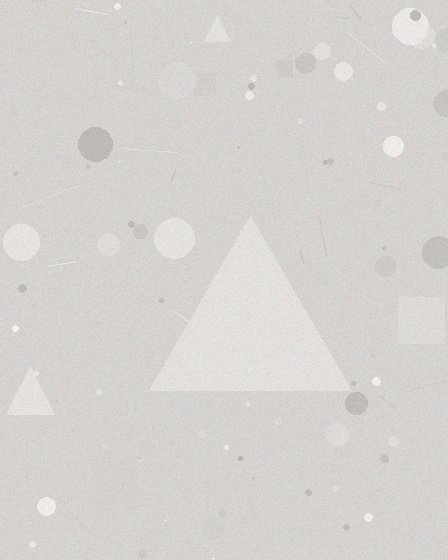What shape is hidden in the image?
A triangle is hidden in the image.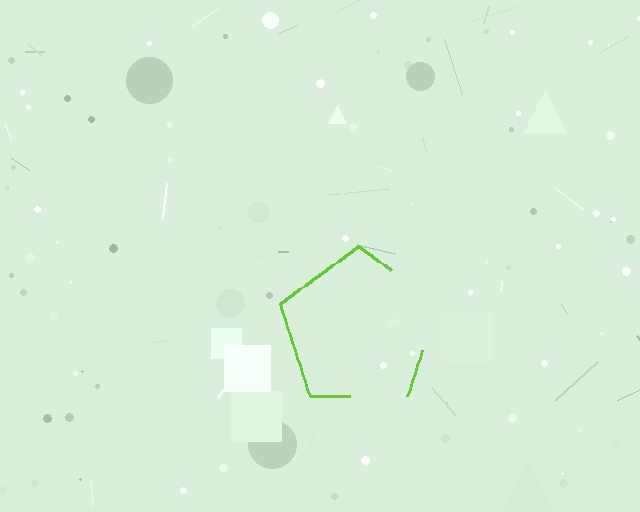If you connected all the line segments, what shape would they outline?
They would outline a pentagon.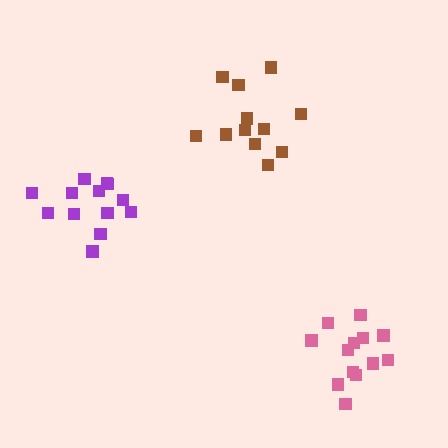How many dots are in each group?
Group 1: 12 dots, Group 2: 13 dots, Group 3: 13 dots (38 total).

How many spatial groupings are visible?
There are 3 spatial groupings.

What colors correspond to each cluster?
The clusters are colored: brown, purple, pink.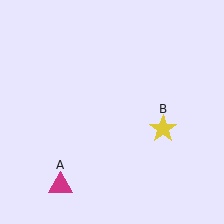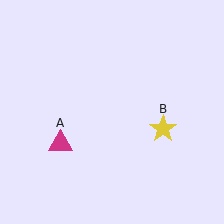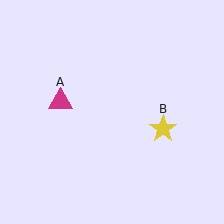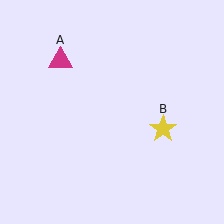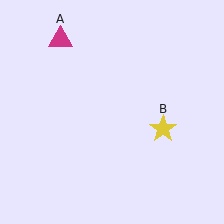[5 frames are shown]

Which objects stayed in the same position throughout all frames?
Yellow star (object B) remained stationary.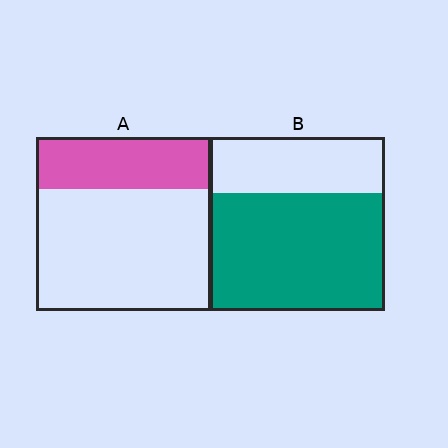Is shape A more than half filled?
No.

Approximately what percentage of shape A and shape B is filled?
A is approximately 30% and B is approximately 70%.